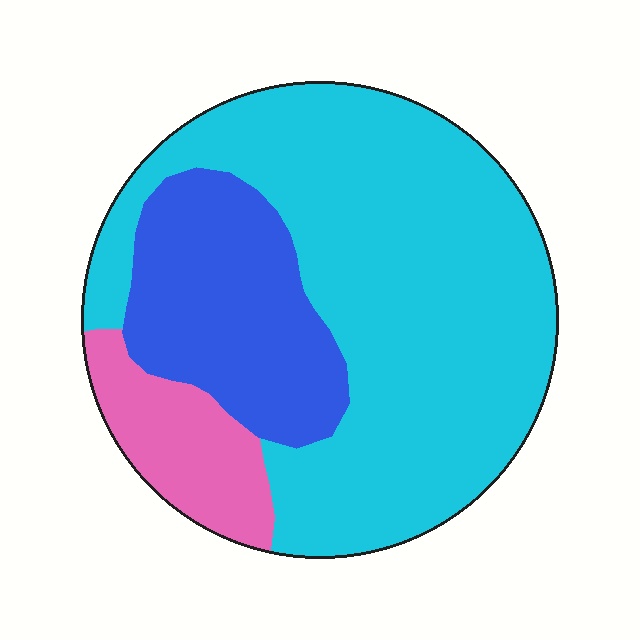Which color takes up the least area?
Pink, at roughly 10%.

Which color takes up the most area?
Cyan, at roughly 65%.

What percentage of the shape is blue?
Blue takes up about one quarter (1/4) of the shape.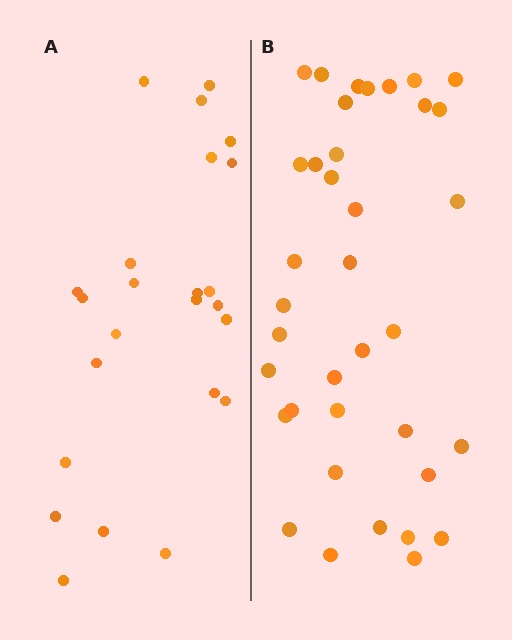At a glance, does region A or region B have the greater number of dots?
Region B (the right region) has more dots.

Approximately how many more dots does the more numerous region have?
Region B has approximately 15 more dots than region A.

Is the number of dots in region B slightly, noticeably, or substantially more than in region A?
Region B has substantially more. The ratio is roughly 1.5 to 1.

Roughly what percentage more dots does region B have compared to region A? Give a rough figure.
About 55% more.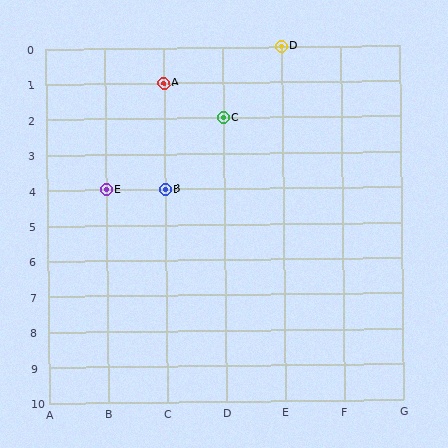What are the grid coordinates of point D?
Point D is at grid coordinates (E, 0).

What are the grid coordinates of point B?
Point B is at grid coordinates (C, 4).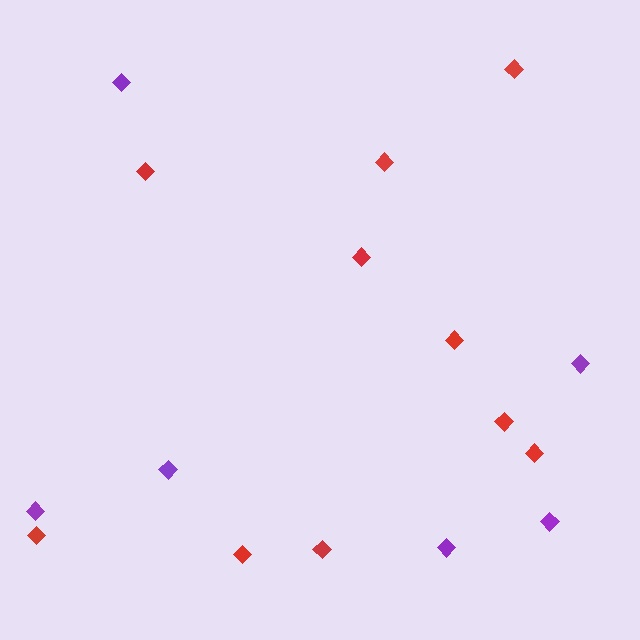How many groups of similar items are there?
There are 2 groups: one group of red diamonds (10) and one group of purple diamonds (6).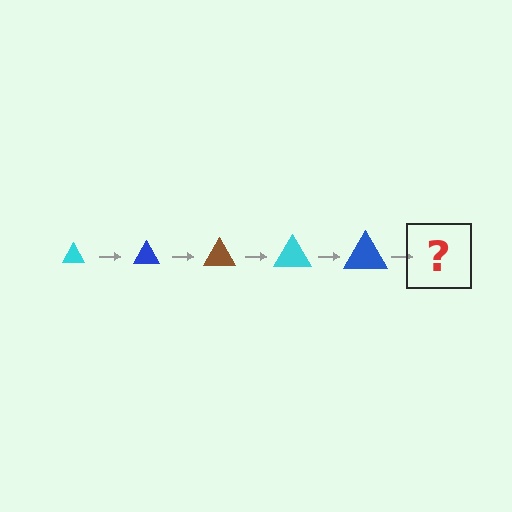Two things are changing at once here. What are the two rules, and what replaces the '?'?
The two rules are that the triangle grows larger each step and the color cycles through cyan, blue, and brown. The '?' should be a brown triangle, larger than the previous one.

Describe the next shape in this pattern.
It should be a brown triangle, larger than the previous one.